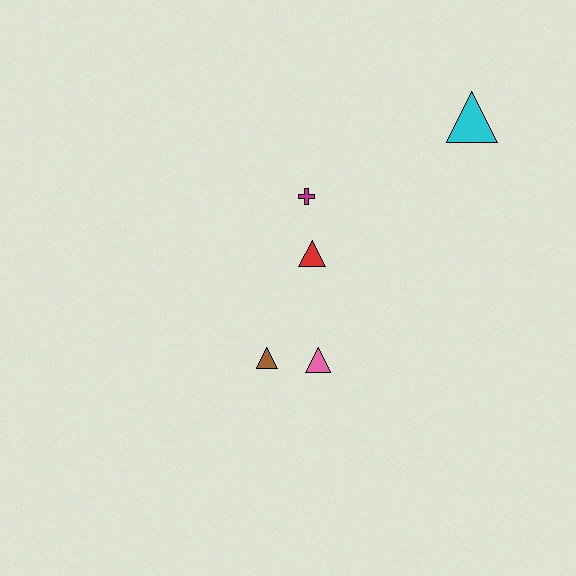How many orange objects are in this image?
There are no orange objects.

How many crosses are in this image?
There is 1 cross.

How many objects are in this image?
There are 5 objects.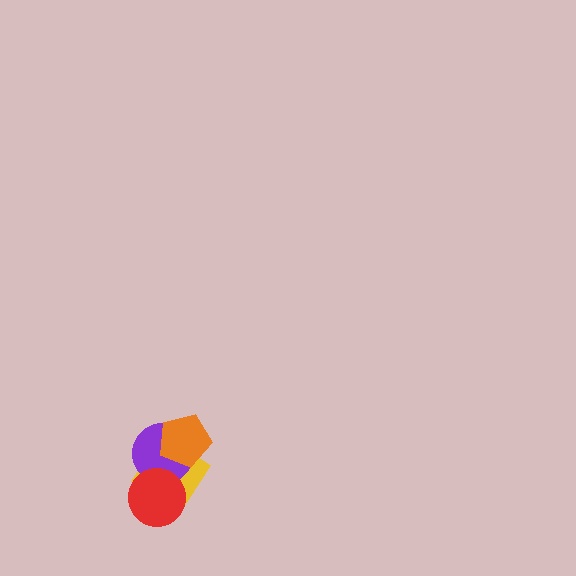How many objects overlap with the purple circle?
3 objects overlap with the purple circle.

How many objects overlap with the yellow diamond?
3 objects overlap with the yellow diamond.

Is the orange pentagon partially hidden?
No, no other shape covers it.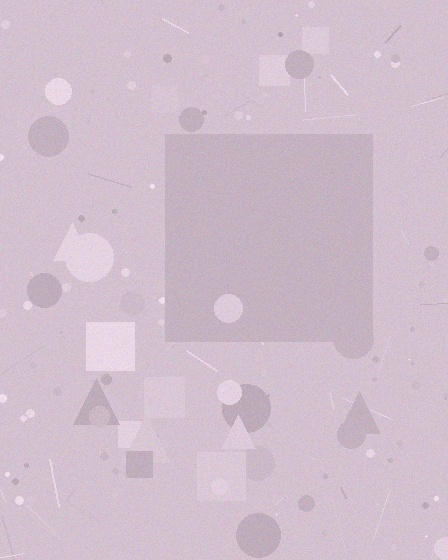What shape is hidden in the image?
A square is hidden in the image.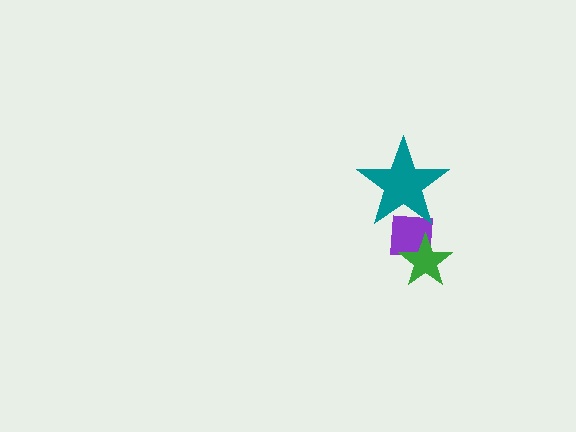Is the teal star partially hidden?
No, no other shape covers it.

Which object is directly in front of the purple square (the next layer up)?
The green star is directly in front of the purple square.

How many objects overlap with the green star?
1 object overlaps with the green star.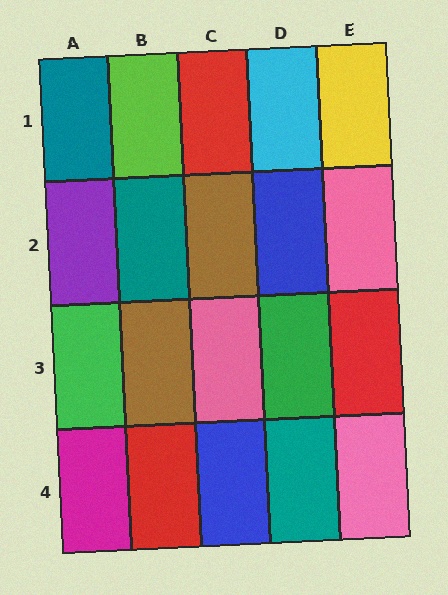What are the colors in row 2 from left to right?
Purple, teal, brown, blue, pink.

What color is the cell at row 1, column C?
Red.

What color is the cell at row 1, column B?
Lime.